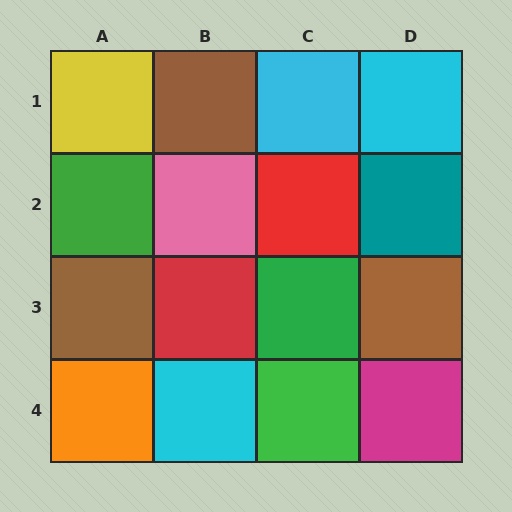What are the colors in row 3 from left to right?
Brown, red, green, brown.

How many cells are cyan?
3 cells are cyan.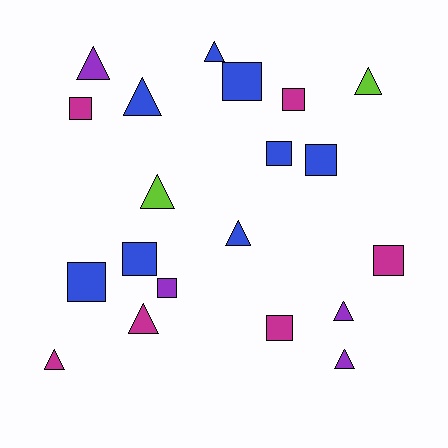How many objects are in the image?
There are 20 objects.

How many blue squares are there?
There are 5 blue squares.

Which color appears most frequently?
Blue, with 8 objects.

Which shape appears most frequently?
Square, with 10 objects.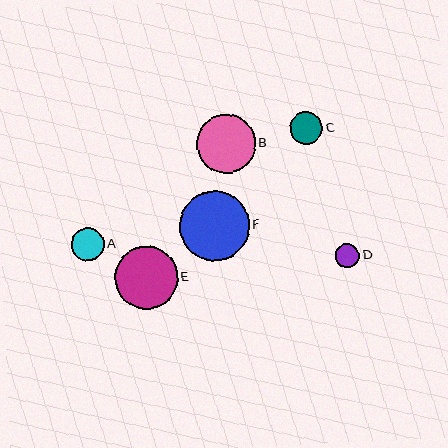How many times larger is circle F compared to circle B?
Circle F is approximately 1.2 times the size of circle B.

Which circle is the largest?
Circle F is the largest with a size of approximately 70 pixels.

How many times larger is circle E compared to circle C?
Circle E is approximately 1.9 times the size of circle C.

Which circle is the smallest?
Circle D is the smallest with a size of approximately 24 pixels.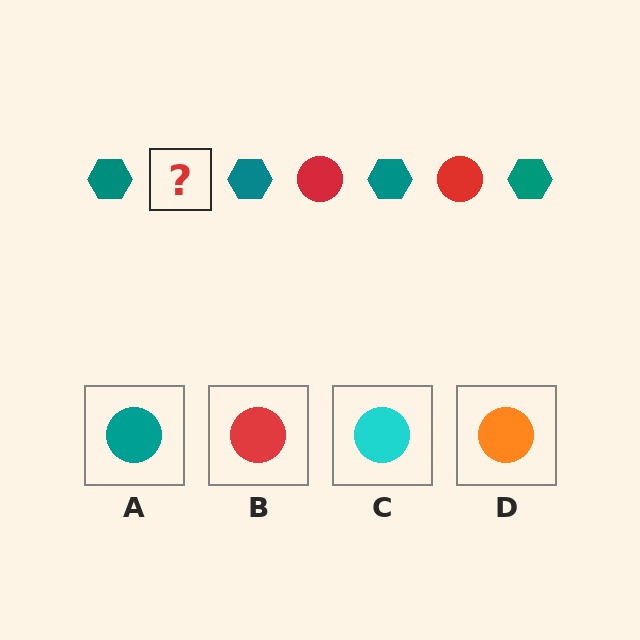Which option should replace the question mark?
Option B.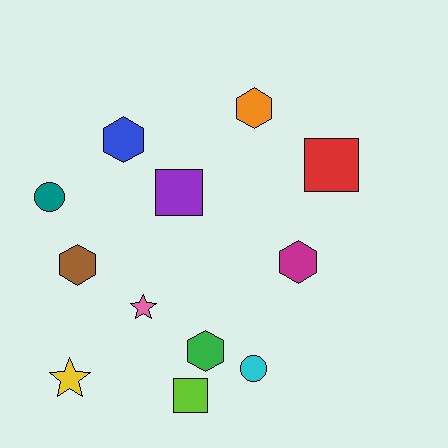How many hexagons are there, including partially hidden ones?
There are 5 hexagons.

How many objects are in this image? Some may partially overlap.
There are 12 objects.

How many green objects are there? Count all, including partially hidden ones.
There is 1 green object.